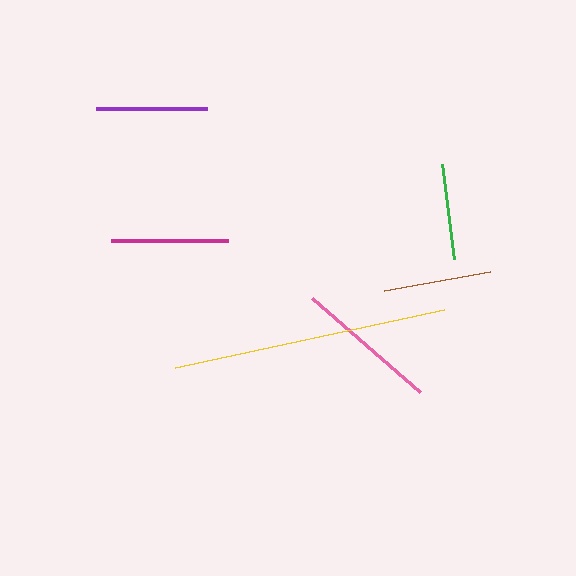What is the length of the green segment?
The green segment is approximately 96 pixels long.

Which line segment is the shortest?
The green line is the shortest at approximately 96 pixels.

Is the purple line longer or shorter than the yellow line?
The yellow line is longer than the purple line.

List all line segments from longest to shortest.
From longest to shortest: yellow, pink, magenta, purple, brown, green.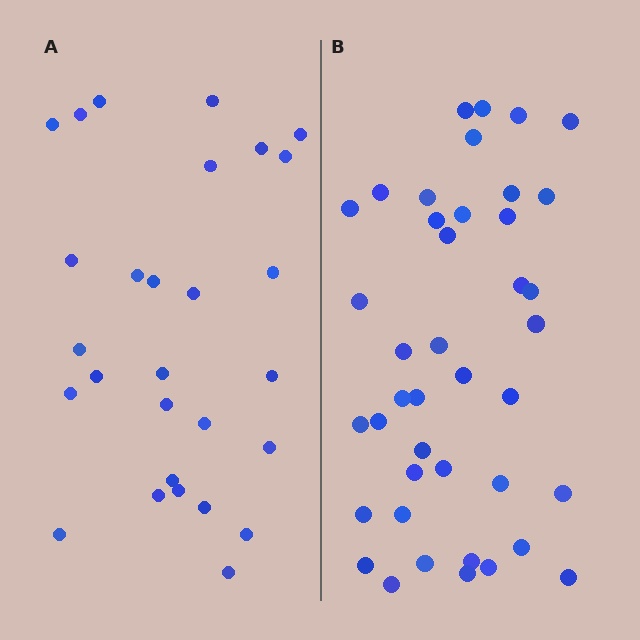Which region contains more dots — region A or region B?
Region B (the right region) has more dots.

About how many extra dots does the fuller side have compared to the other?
Region B has approximately 15 more dots than region A.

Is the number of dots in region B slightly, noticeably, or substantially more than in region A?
Region B has substantially more. The ratio is roughly 1.5 to 1.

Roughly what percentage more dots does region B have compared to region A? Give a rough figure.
About 45% more.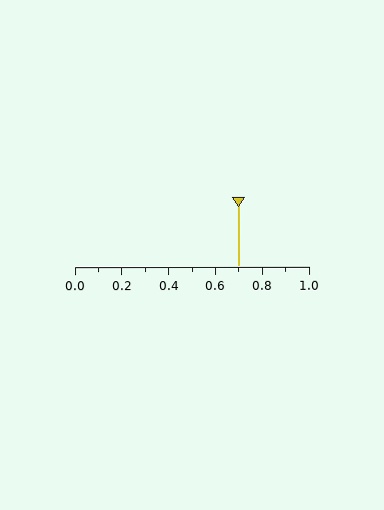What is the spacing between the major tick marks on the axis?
The major ticks are spaced 0.2 apart.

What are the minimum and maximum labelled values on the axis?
The axis runs from 0.0 to 1.0.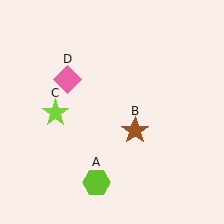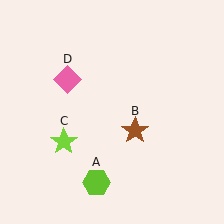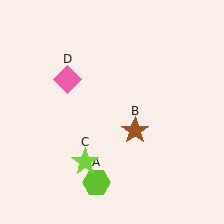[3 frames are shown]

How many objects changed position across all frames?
1 object changed position: lime star (object C).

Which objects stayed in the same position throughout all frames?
Lime hexagon (object A) and brown star (object B) and pink diamond (object D) remained stationary.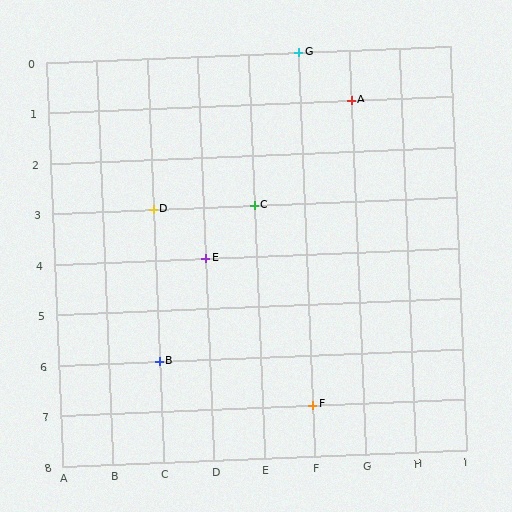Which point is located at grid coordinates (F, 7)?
Point F is at (F, 7).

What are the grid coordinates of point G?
Point G is at grid coordinates (F, 0).